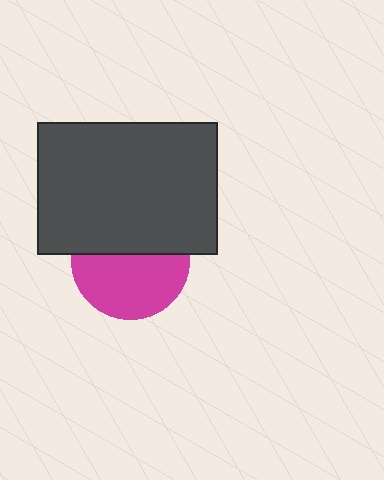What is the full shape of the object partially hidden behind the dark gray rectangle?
The partially hidden object is a magenta circle.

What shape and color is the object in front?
The object in front is a dark gray rectangle.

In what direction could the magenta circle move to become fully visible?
The magenta circle could move down. That would shift it out from behind the dark gray rectangle entirely.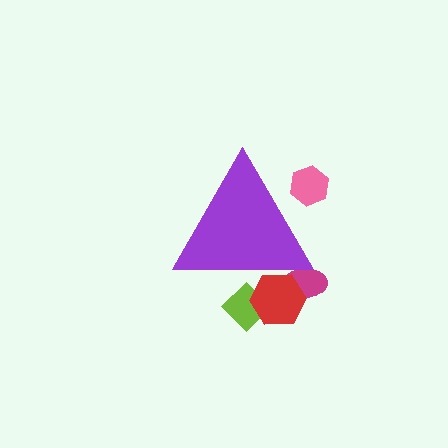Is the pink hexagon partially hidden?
Yes, the pink hexagon is partially hidden behind the purple triangle.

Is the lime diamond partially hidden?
Yes, the lime diamond is partially hidden behind the purple triangle.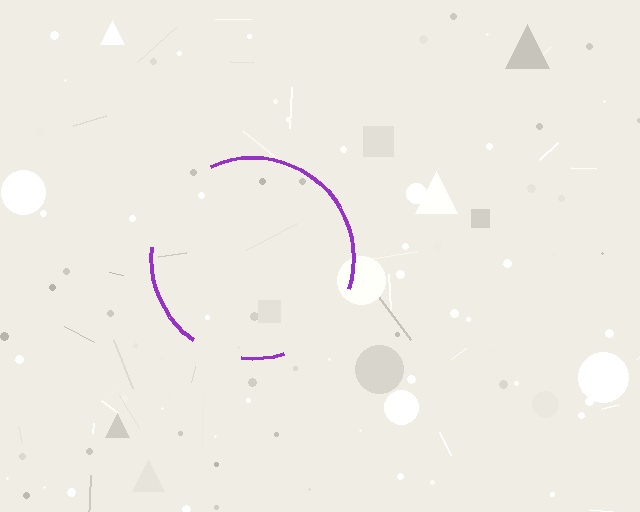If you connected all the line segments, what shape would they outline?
They would outline a circle.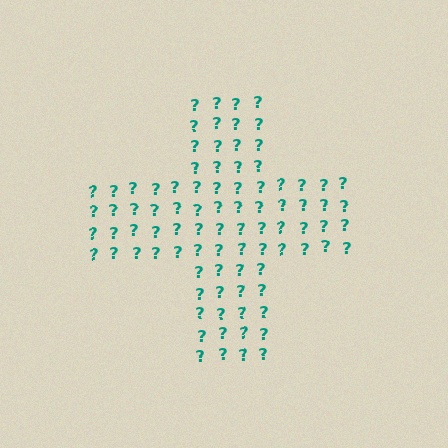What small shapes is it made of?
It is made of small question marks.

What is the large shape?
The large shape is a cross.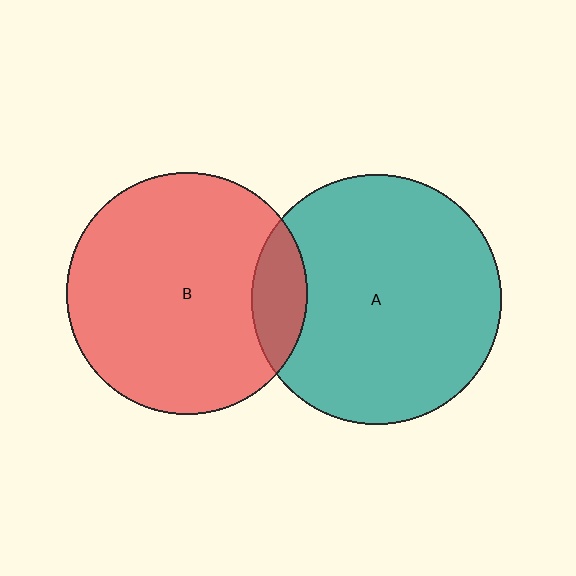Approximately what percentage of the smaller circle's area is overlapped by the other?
Approximately 15%.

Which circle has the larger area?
Circle A (teal).